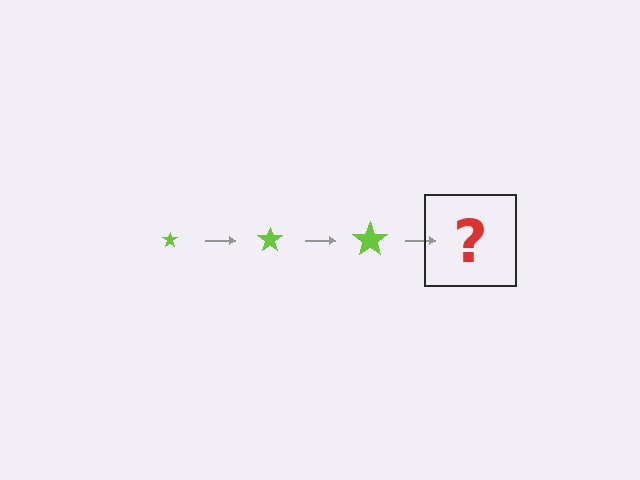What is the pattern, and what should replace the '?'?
The pattern is that the star gets progressively larger each step. The '?' should be a lime star, larger than the previous one.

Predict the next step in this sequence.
The next step is a lime star, larger than the previous one.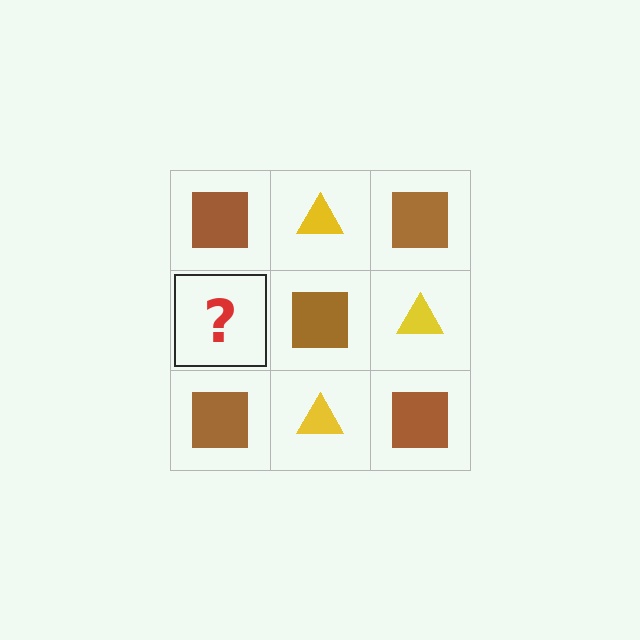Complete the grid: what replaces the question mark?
The question mark should be replaced with a yellow triangle.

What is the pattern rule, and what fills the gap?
The rule is that it alternates brown square and yellow triangle in a checkerboard pattern. The gap should be filled with a yellow triangle.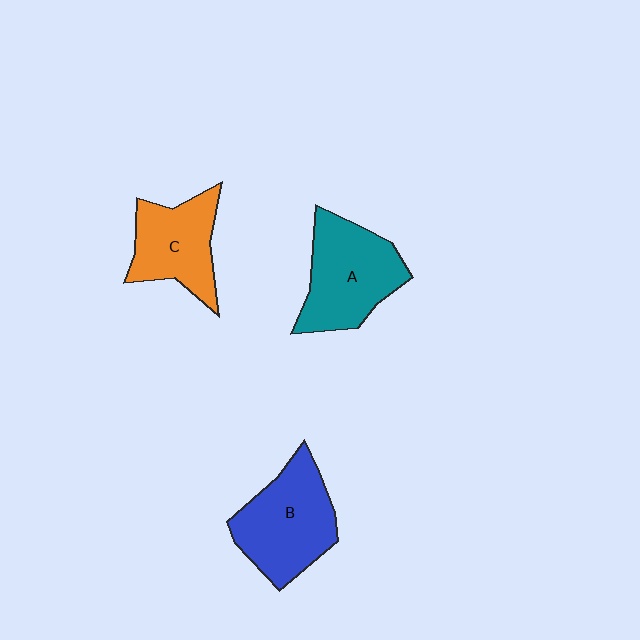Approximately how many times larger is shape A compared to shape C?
Approximately 1.2 times.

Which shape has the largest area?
Shape B (blue).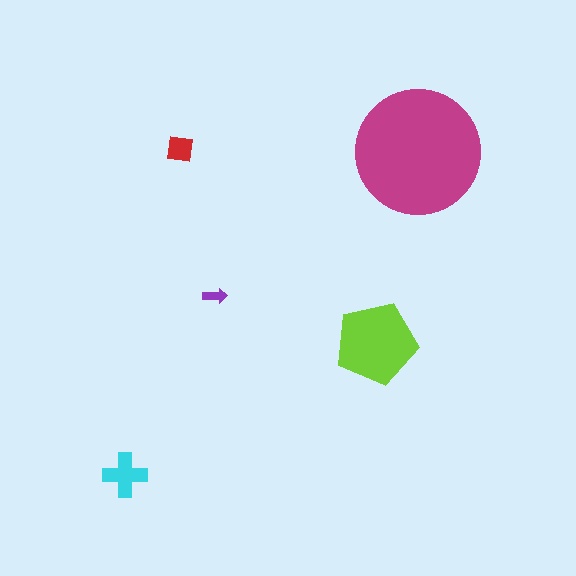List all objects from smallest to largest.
The purple arrow, the red square, the cyan cross, the lime pentagon, the magenta circle.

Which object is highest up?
The red square is topmost.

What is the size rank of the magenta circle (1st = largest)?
1st.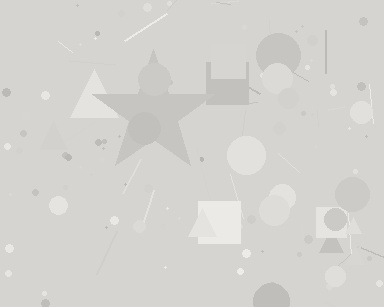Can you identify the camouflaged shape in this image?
The camouflaged shape is a star.